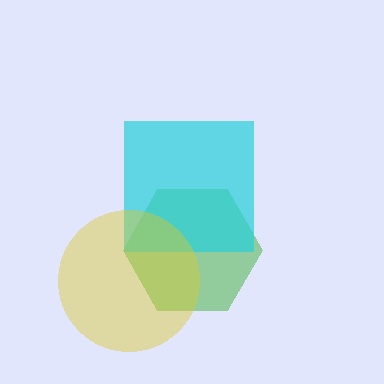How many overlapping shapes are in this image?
There are 3 overlapping shapes in the image.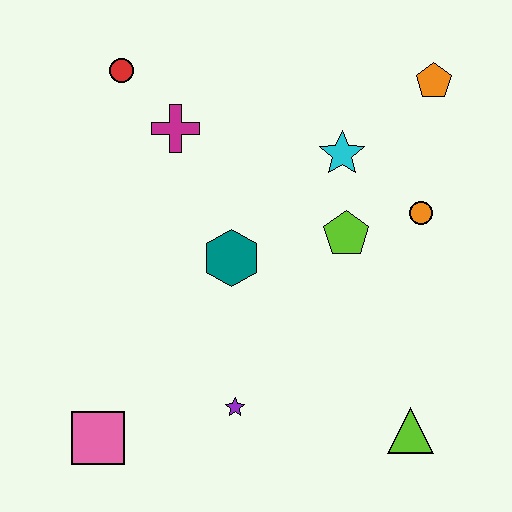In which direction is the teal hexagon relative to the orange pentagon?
The teal hexagon is to the left of the orange pentagon.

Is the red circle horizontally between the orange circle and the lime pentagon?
No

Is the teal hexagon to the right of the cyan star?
No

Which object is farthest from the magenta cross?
The lime triangle is farthest from the magenta cross.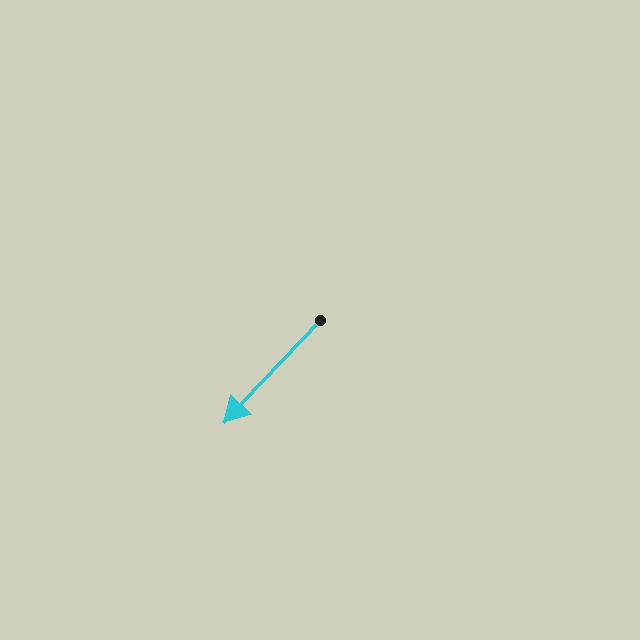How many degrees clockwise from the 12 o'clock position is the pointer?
Approximately 223 degrees.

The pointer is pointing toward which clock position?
Roughly 7 o'clock.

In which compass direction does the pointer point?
Southwest.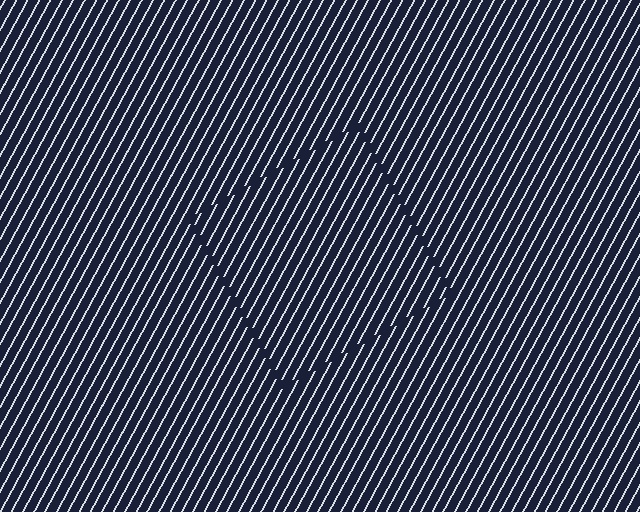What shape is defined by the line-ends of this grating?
An illusory square. The interior of the shape contains the same grating, shifted by half a period — the contour is defined by the phase discontinuity where line-ends from the inner and outer gratings abut.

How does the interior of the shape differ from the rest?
The interior of the shape contains the same grating, shifted by half a period — the contour is defined by the phase discontinuity where line-ends from the inner and outer gratings abut.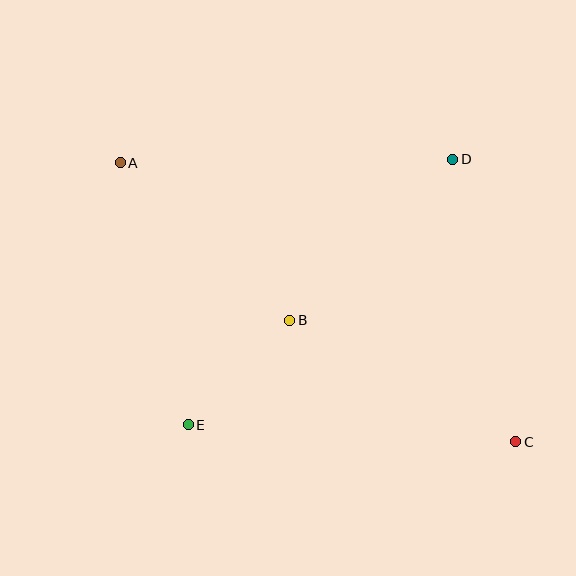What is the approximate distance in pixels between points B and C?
The distance between B and C is approximately 257 pixels.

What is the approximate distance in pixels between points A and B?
The distance between A and B is approximately 231 pixels.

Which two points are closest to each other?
Points B and E are closest to each other.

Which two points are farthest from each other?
Points A and C are farthest from each other.